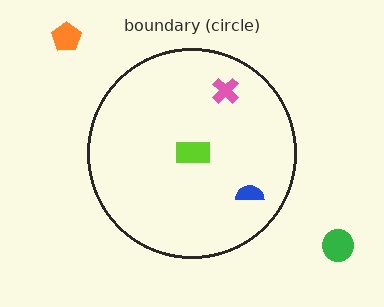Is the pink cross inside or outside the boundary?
Inside.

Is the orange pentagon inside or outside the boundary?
Outside.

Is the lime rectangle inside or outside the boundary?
Inside.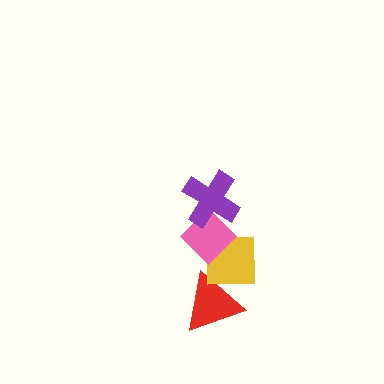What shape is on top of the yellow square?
The pink diamond is on top of the yellow square.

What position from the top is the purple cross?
The purple cross is 1st from the top.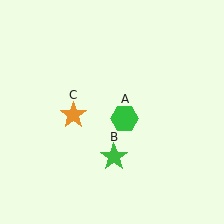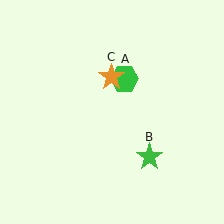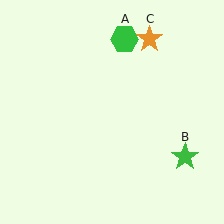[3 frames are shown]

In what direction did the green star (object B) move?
The green star (object B) moved right.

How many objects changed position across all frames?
3 objects changed position: green hexagon (object A), green star (object B), orange star (object C).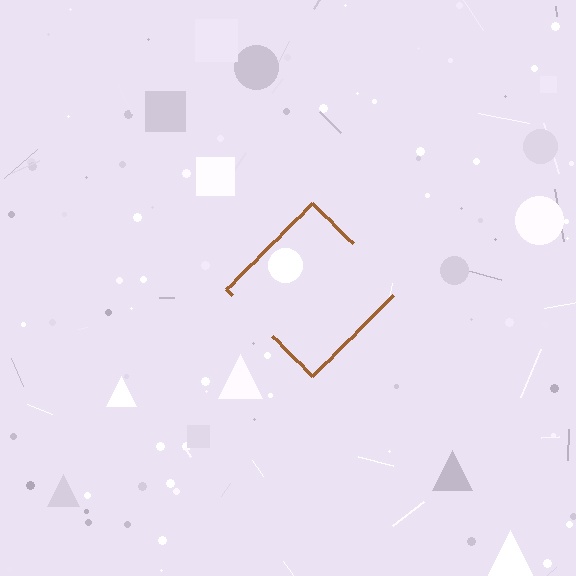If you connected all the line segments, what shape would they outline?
They would outline a diamond.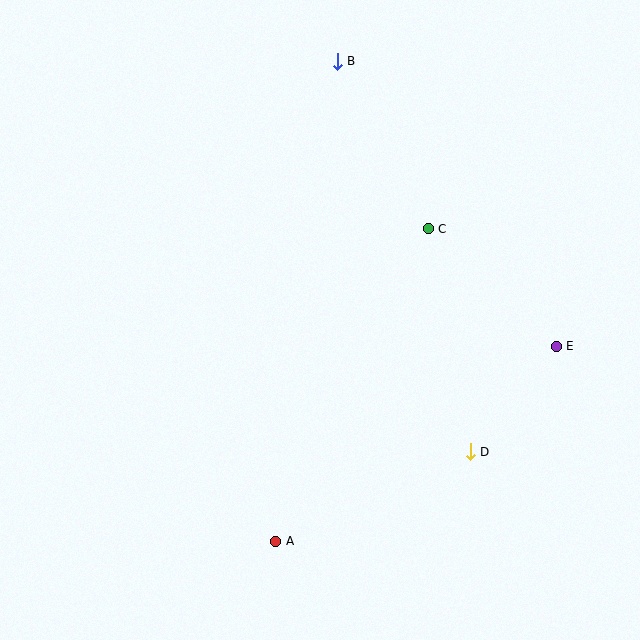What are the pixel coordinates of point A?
Point A is at (276, 541).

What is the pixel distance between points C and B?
The distance between C and B is 191 pixels.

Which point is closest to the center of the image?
Point C at (428, 229) is closest to the center.